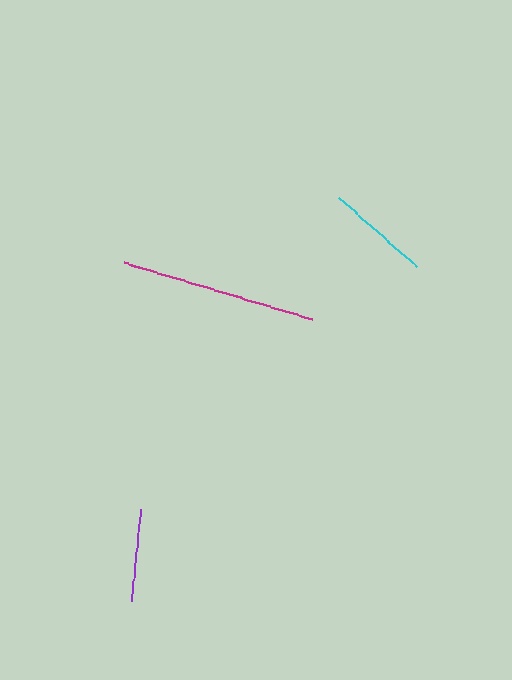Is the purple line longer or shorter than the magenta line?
The magenta line is longer than the purple line.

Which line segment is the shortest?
The purple line is the shortest at approximately 92 pixels.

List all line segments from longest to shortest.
From longest to shortest: magenta, cyan, purple.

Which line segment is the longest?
The magenta line is the longest at approximately 197 pixels.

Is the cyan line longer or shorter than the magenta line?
The magenta line is longer than the cyan line.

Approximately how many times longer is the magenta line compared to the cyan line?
The magenta line is approximately 1.9 times the length of the cyan line.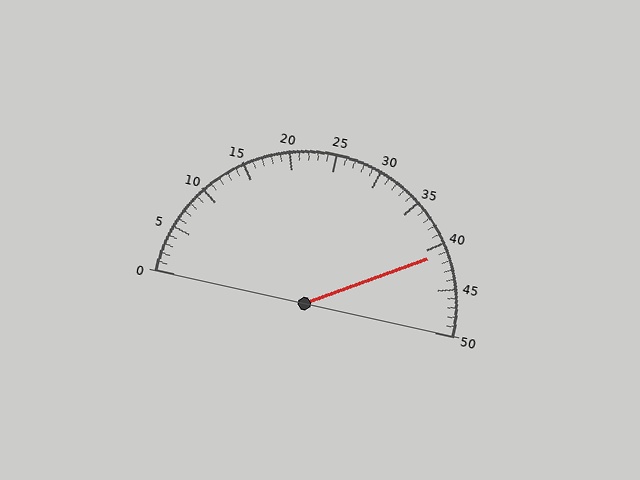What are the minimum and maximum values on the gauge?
The gauge ranges from 0 to 50.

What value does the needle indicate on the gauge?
The needle indicates approximately 41.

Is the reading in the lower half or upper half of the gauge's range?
The reading is in the upper half of the range (0 to 50).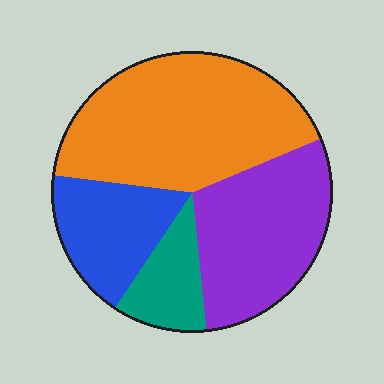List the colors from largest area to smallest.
From largest to smallest: orange, purple, blue, teal.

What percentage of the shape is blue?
Blue takes up about one sixth (1/6) of the shape.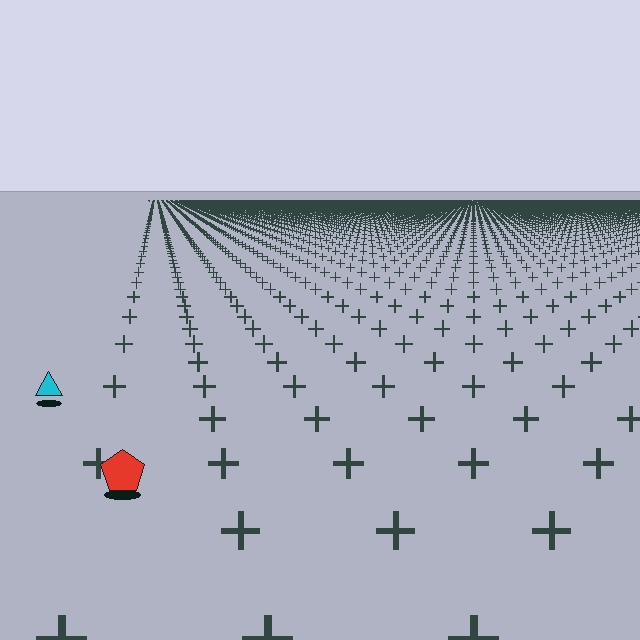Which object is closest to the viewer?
The red pentagon is closest. The texture marks near it are larger and more spread out.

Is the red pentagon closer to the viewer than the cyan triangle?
Yes. The red pentagon is closer — you can tell from the texture gradient: the ground texture is coarser near it.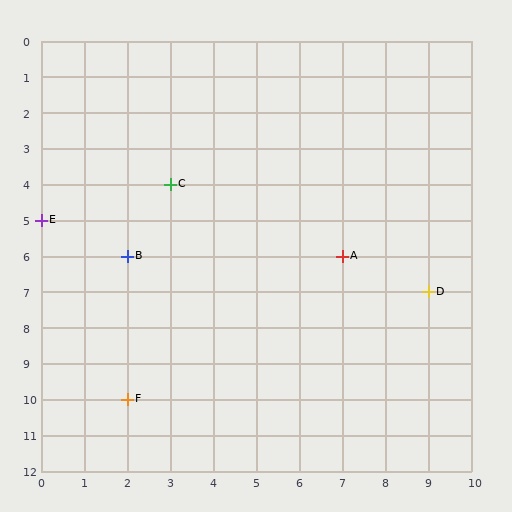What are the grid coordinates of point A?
Point A is at grid coordinates (7, 6).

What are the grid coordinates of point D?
Point D is at grid coordinates (9, 7).